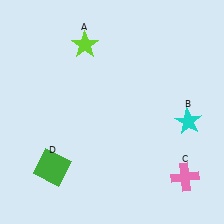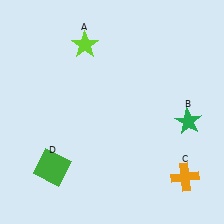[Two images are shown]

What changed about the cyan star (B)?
In Image 1, B is cyan. In Image 2, it changed to green.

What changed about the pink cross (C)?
In Image 1, C is pink. In Image 2, it changed to orange.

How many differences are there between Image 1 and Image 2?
There are 2 differences between the two images.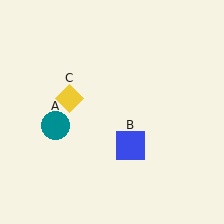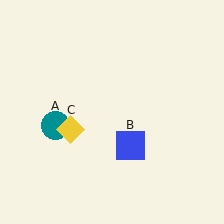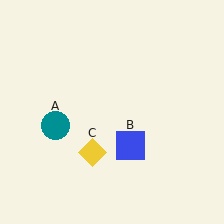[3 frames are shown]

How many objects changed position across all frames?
1 object changed position: yellow diamond (object C).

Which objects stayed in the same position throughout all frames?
Teal circle (object A) and blue square (object B) remained stationary.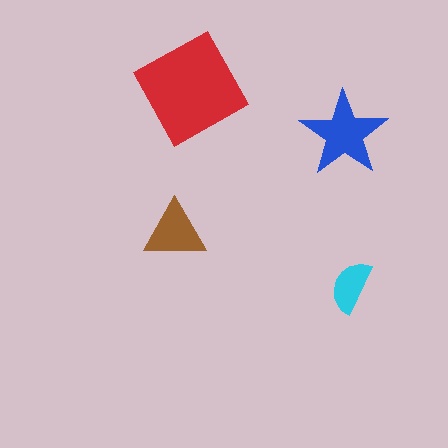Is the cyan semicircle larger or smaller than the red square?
Smaller.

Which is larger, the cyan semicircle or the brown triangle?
The brown triangle.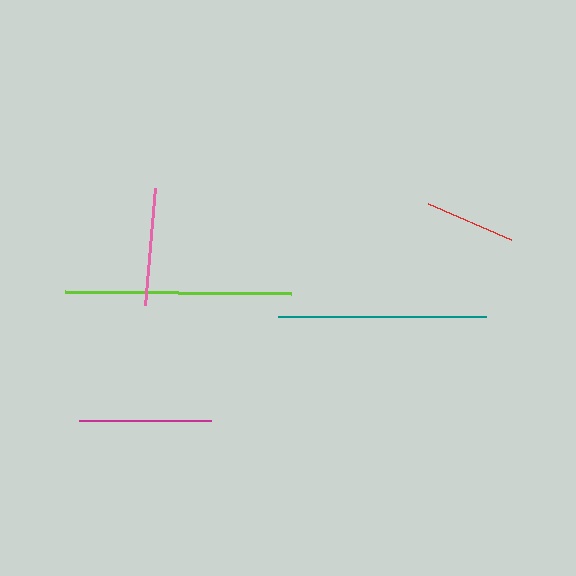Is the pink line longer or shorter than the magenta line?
The magenta line is longer than the pink line.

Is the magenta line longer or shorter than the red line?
The magenta line is longer than the red line.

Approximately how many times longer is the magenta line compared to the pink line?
The magenta line is approximately 1.1 times the length of the pink line.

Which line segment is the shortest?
The red line is the shortest at approximately 91 pixels.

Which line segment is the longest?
The lime line is the longest at approximately 226 pixels.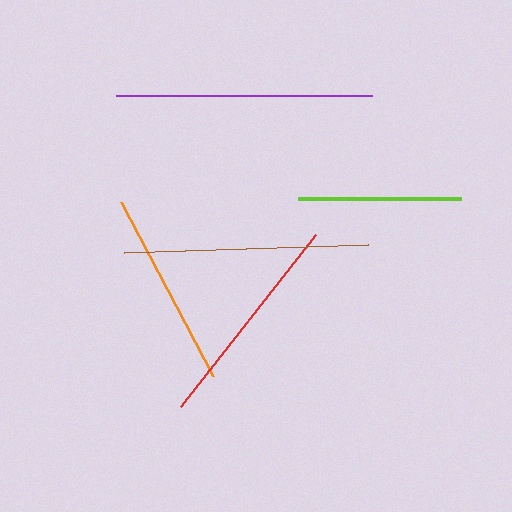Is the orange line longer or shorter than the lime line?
The orange line is longer than the lime line.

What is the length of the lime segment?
The lime segment is approximately 163 pixels long.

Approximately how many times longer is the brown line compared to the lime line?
The brown line is approximately 1.5 times the length of the lime line.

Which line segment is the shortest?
The lime line is the shortest at approximately 163 pixels.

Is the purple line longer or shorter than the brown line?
The purple line is longer than the brown line.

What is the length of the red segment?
The red segment is approximately 218 pixels long.